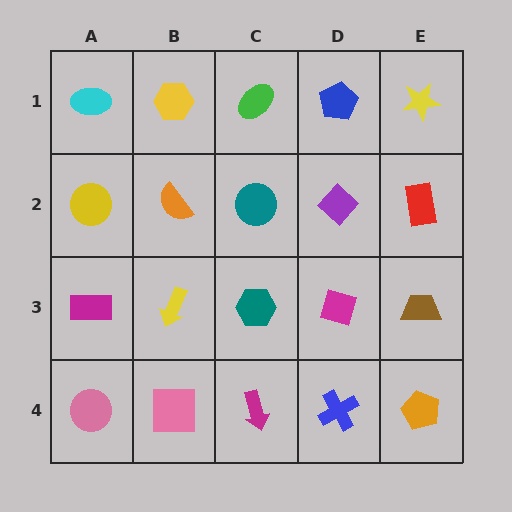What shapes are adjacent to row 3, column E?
A red rectangle (row 2, column E), an orange pentagon (row 4, column E), a magenta diamond (row 3, column D).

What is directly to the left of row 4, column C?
A pink square.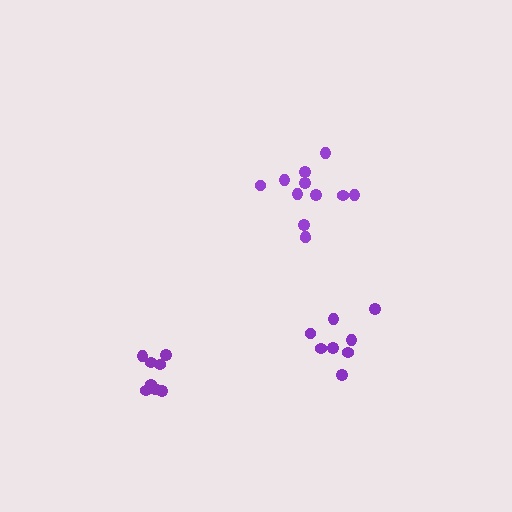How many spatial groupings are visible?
There are 3 spatial groupings.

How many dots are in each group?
Group 1: 8 dots, Group 2: 8 dots, Group 3: 12 dots (28 total).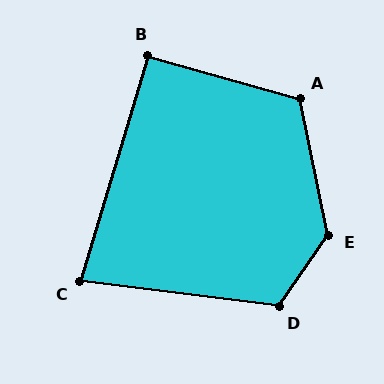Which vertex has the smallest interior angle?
C, at approximately 80 degrees.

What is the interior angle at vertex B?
Approximately 91 degrees (approximately right).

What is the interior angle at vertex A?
Approximately 117 degrees (obtuse).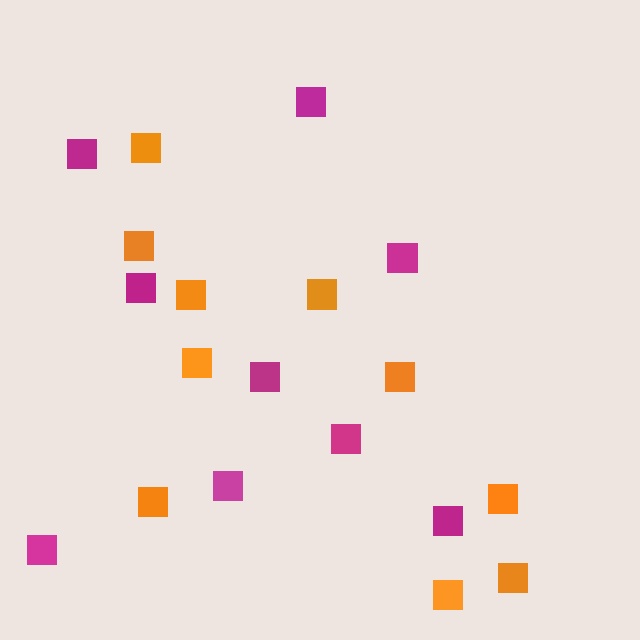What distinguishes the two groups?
There are 2 groups: one group of orange squares (10) and one group of magenta squares (9).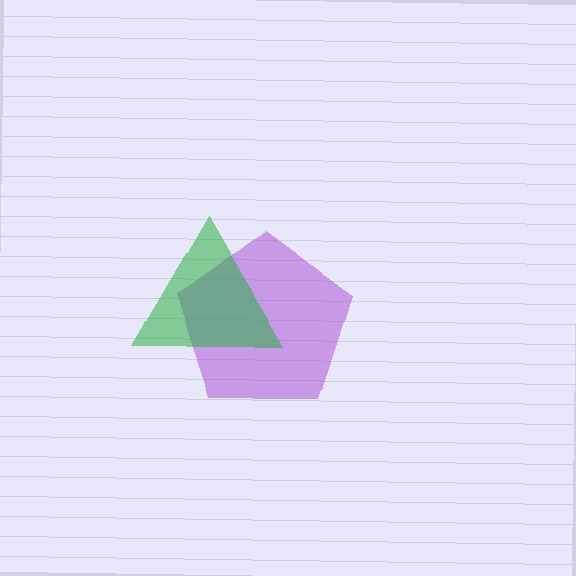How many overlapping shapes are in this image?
There are 2 overlapping shapes in the image.